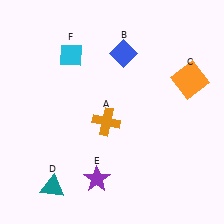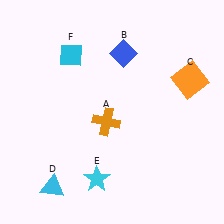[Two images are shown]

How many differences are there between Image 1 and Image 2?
There are 2 differences between the two images.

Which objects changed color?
D changed from teal to cyan. E changed from purple to cyan.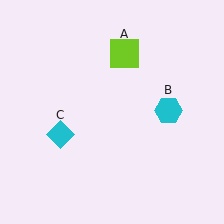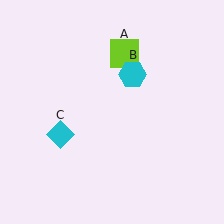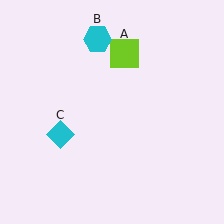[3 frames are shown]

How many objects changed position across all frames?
1 object changed position: cyan hexagon (object B).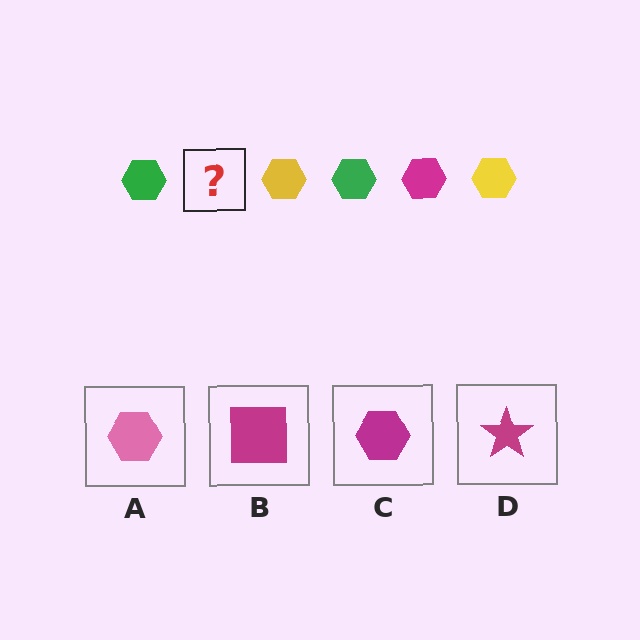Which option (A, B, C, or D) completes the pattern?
C.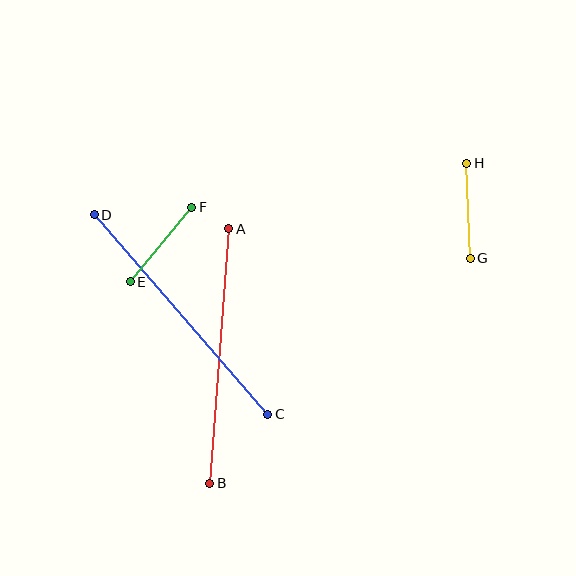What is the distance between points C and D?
The distance is approximately 265 pixels.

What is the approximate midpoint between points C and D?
The midpoint is at approximately (181, 315) pixels.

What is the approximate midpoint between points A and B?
The midpoint is at approximately (219, 356) pixels.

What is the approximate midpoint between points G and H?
The midpoint is at approximately (468, 211) pixels.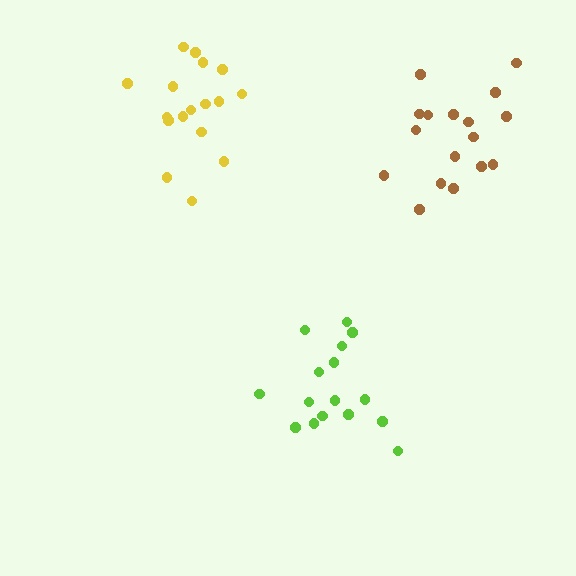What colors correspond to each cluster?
The clusters are colored: lime, yellow, brown.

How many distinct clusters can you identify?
There are 3 distinct clusters.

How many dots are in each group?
Group 1: 16 dots, Group 2: 17 dots, Group 3: 17 dots (50 total).